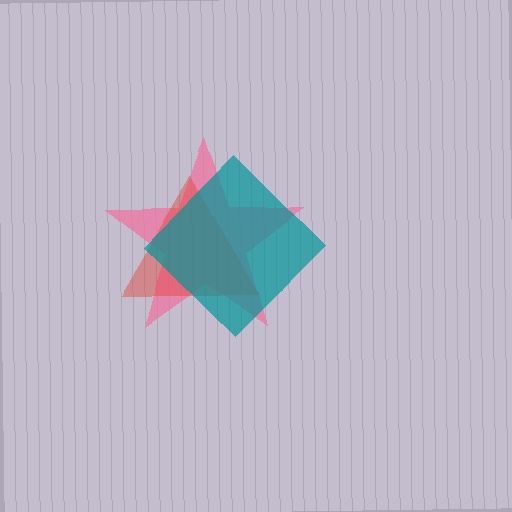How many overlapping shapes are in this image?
There are 3 overlapping shapes in the image.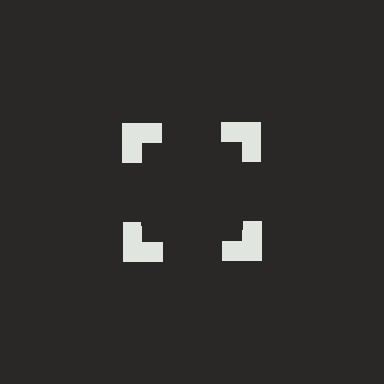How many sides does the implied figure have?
4 sides.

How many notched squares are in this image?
There are 4 — one at each vertex of the illusory square.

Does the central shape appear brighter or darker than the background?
It typically appears slightly darker than the background, even though no actual brightness change is drawn.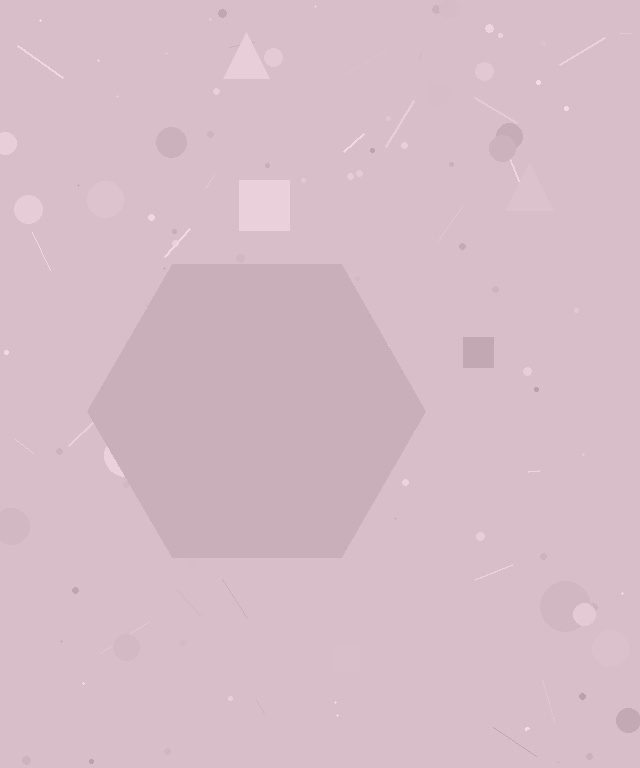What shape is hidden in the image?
A hexagon is hidden in the image.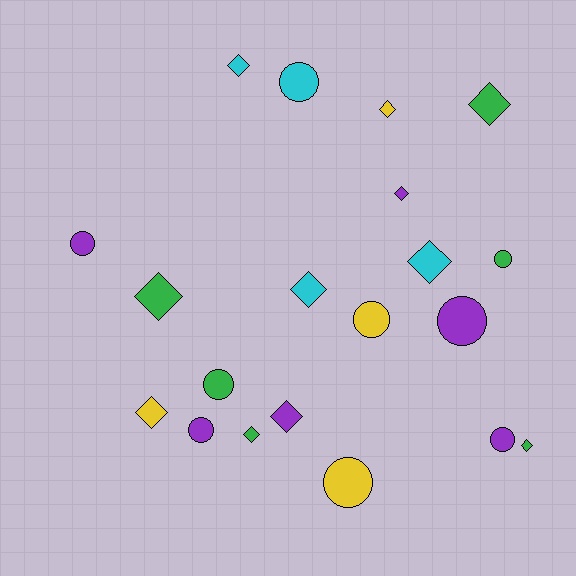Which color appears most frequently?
Green, with 6 objects.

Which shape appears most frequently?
Diamond, with 11 objects.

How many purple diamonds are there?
There are 2 purple diamonds.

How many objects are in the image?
There are 20 objects.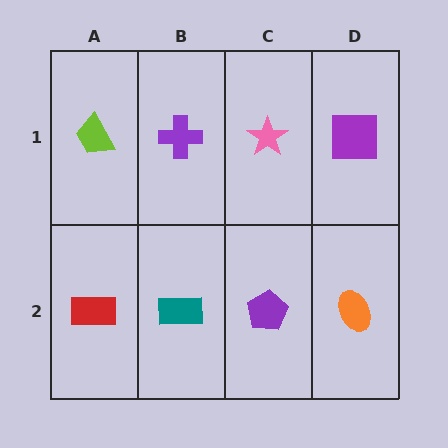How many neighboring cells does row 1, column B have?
3.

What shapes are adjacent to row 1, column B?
A teal rectangle (row 2, column B), a lime trapezoid (row 1, column A), a pink star (row 1, column C).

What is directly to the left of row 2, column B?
A red rectangle.